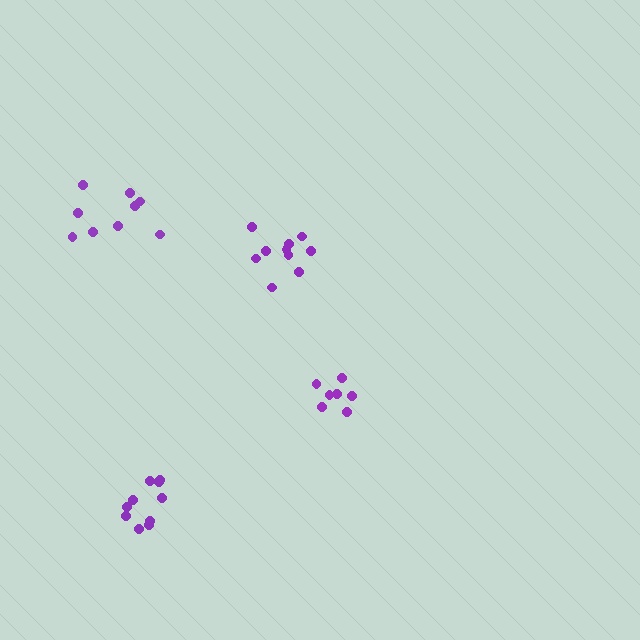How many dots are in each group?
Group 1: 10 dots, Group 2: 7 dots, Group 3: 10 dots, Group 4: 9 dots (36 total).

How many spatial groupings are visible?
There are 4 spatial groupings.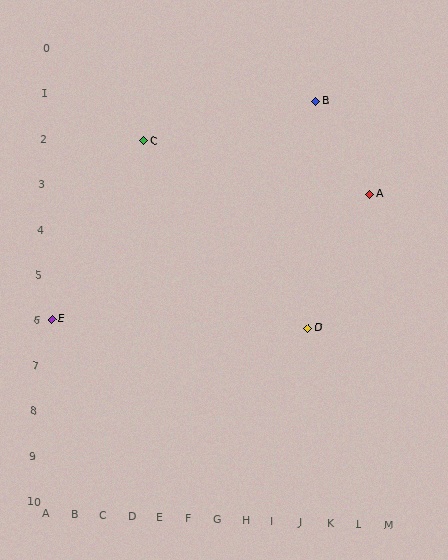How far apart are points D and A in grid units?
Points D and A are 2 columns and 3 rows apart (about 3.6 grid units diagonally).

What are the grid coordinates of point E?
Point E is at grid coordinates (A, 6).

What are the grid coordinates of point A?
Point A is at grid coordinates (L, 3).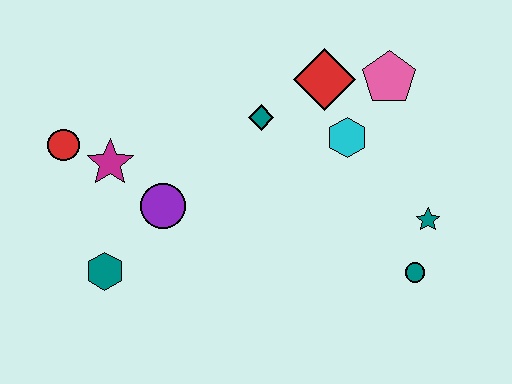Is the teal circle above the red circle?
No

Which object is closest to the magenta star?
The red circle is closest to the magenta star.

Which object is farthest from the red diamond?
The teal hexagon is farthest from the red diamond.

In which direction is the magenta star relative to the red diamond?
The magenta star is to the left of the red diamond.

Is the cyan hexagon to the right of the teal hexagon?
Yes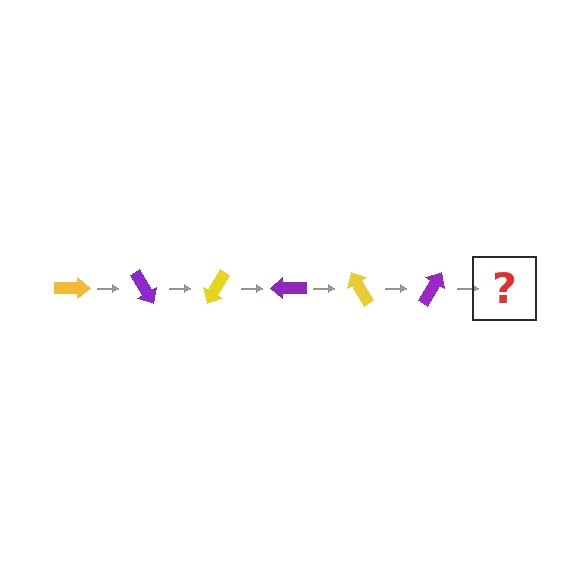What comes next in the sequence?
The next element should be a yellow arrow, rotated 360 degrees from the start.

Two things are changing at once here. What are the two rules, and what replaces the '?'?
The two rules are that it rotates 60 degrees each step and the color cycles through yellow and purple. The '?' should be a yellow arrow, rotated 360 degrees from the start.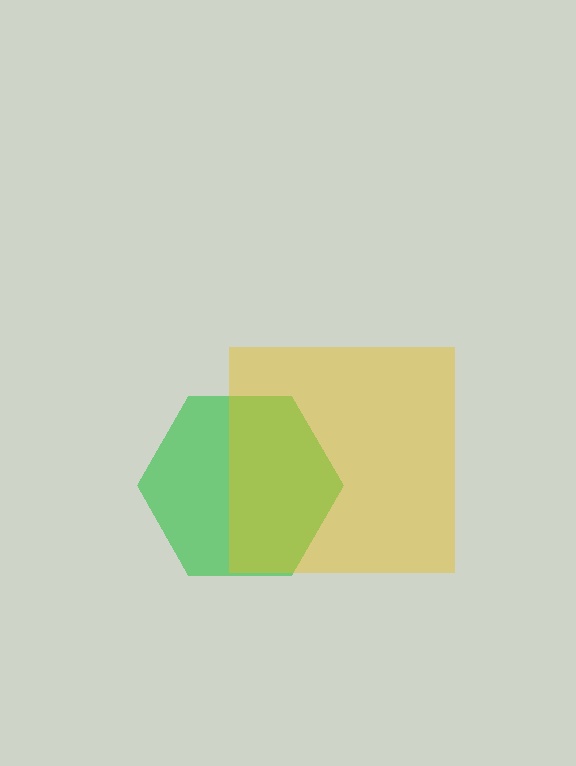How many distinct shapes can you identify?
There are 2 distinct shapes: a green hexagon, a yellow square.